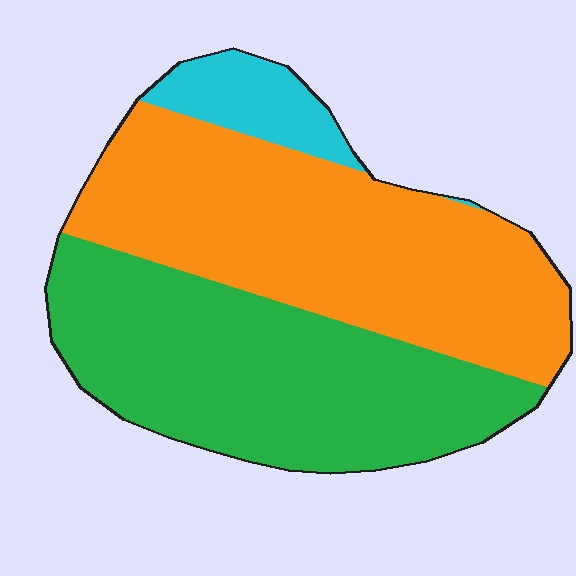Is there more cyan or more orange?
Orange.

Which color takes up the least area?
Cyan, at roughly 10%.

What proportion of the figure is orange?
Orange covers roughly 50% of the figure.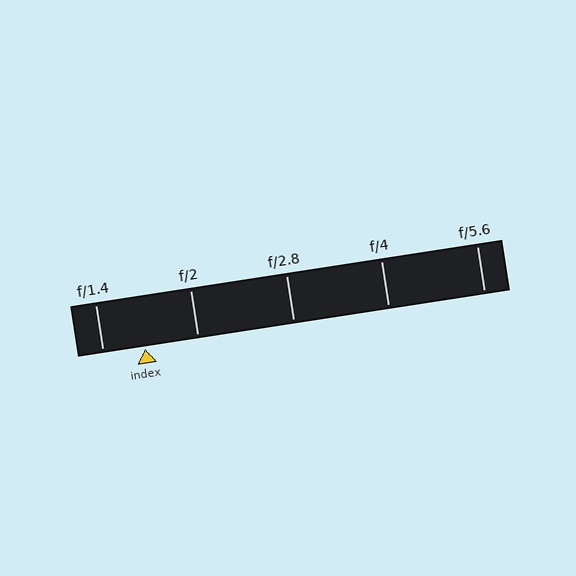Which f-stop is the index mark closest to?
The index mark is closest to f/1.4.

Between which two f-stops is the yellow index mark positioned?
The index mark is between f/1.4 and f/2.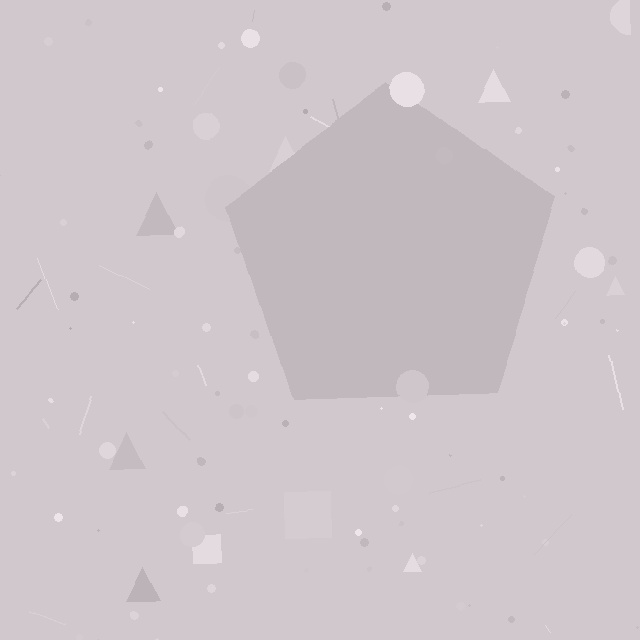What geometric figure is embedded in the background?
A pentagon is embedded in the background.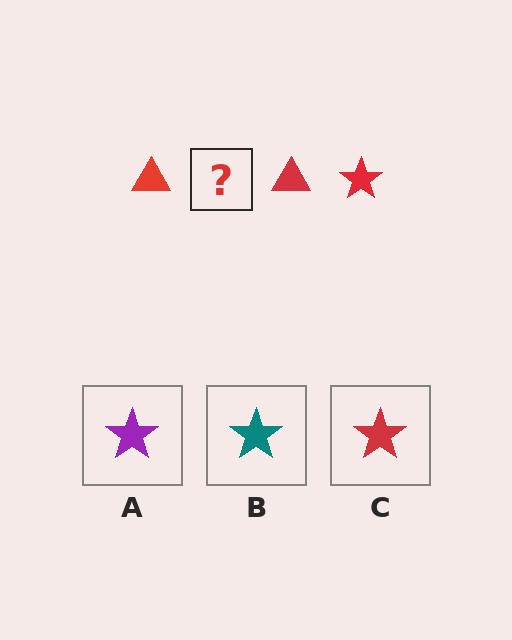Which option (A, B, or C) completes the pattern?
C.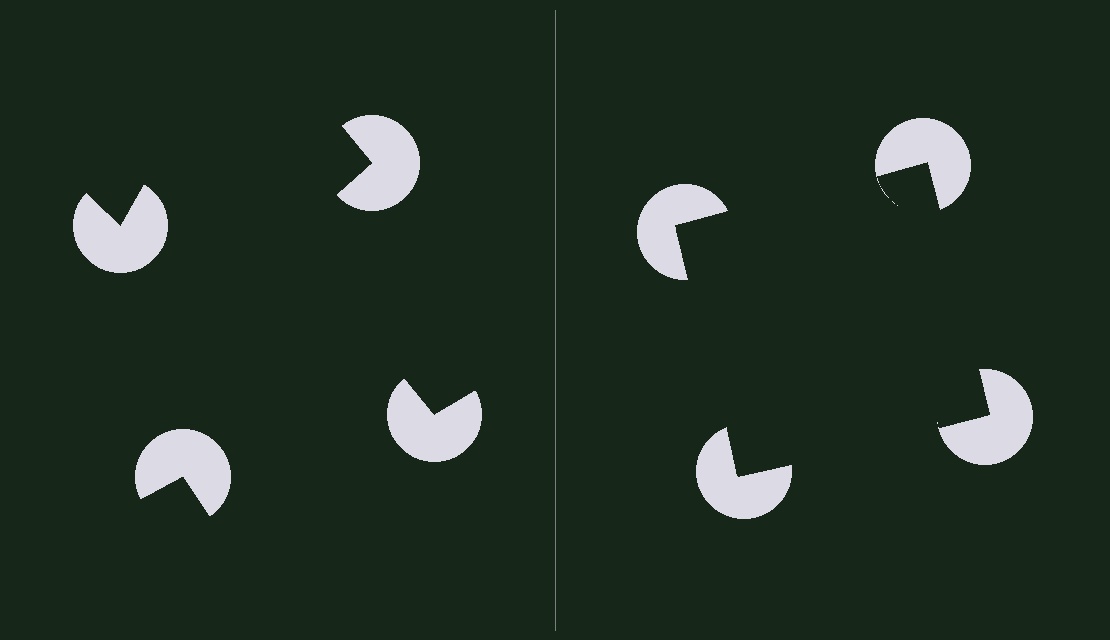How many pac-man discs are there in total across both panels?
8 — 4 on each side.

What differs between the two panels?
The pac-man discs are positioned identically on both sides; only the wedge orientations differ. On the right they align to a square; on the left they are misaligned.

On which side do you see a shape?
An illusory square appears on the right side. On the left side the wedge cuts are rotated, so no coherent shape forms.